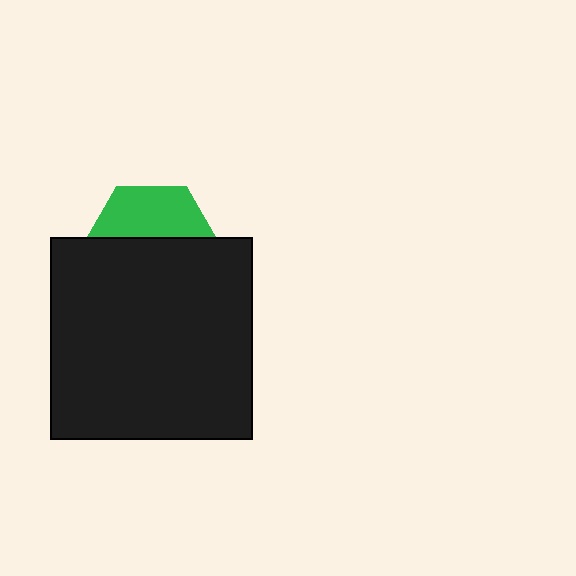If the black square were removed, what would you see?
You would see the complete green hexagon.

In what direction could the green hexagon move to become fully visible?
The green hexagon could move up. That would shift it out from behind the black square entirely.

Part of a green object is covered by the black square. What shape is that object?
It is a hexagon.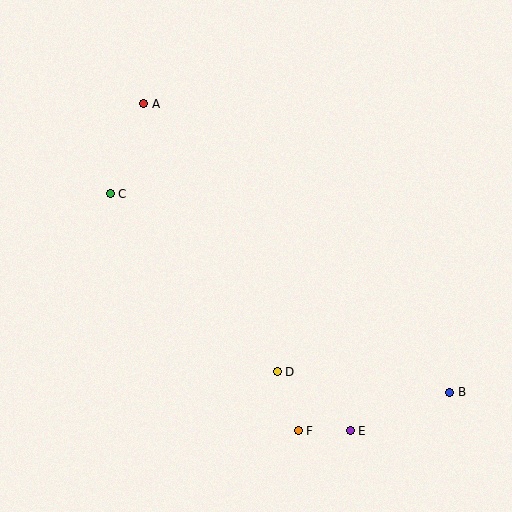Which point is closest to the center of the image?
Point D at (277, 372) is closest to the center.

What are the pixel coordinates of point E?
Point E is at (350, 431).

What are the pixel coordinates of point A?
Point A is at (144, 104).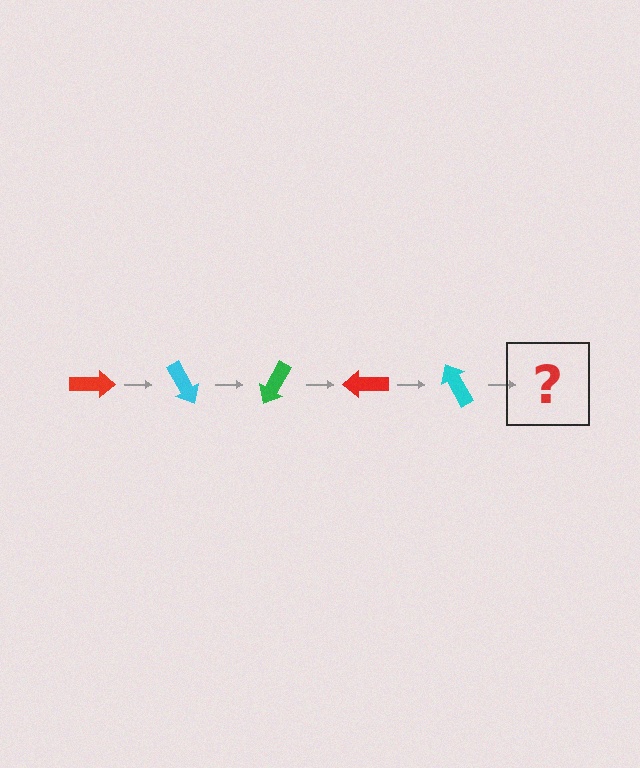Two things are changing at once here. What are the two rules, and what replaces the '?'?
The two rules are that it rotates 60 degrees each step and the color cycles through red, cyan, and green. The '?' should be a green arrow, rotated 300 degrees from the start.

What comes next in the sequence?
The next element should be a green arrow, rotated 300 degrees from the start.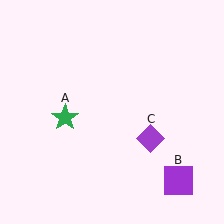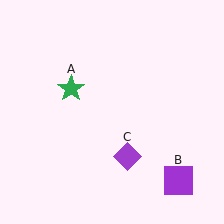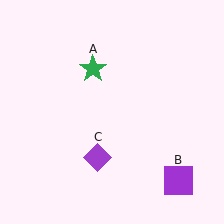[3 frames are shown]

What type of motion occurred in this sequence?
The green star (object A), purple diamond (object C) rotated clockwise around the center of the scene.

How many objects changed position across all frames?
2 objects changed position: green star (object A), purple diamond (object C).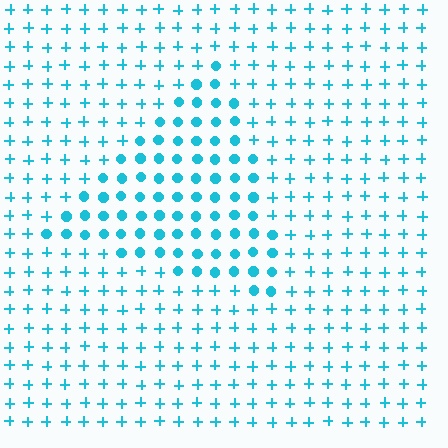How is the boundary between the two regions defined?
The boundary is defined by a change in element shape: circles inside vs. plus signs outside. All elements share the same color and spacing.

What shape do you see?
I see a triangle.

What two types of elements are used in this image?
The image uses circles inside the triangle region and plus signs outside it.